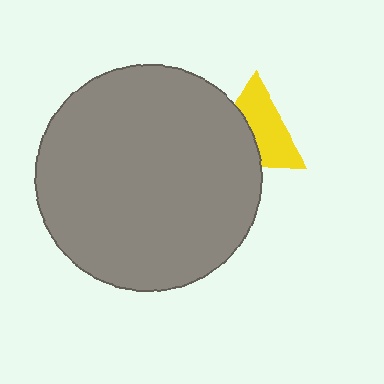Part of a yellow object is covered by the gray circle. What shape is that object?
It is a triangle.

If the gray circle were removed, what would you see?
You would see the complete yellow triangle.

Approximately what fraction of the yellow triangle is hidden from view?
Roughly 43% of the yellow triangle is hidden behind the gray circle.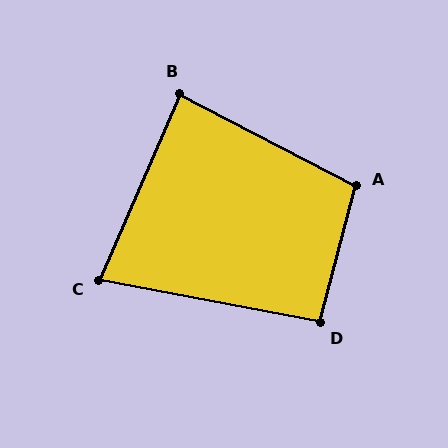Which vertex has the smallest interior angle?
C, at approximately 77 degrees.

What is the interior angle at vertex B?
Approximately 86 degrees (approximately right).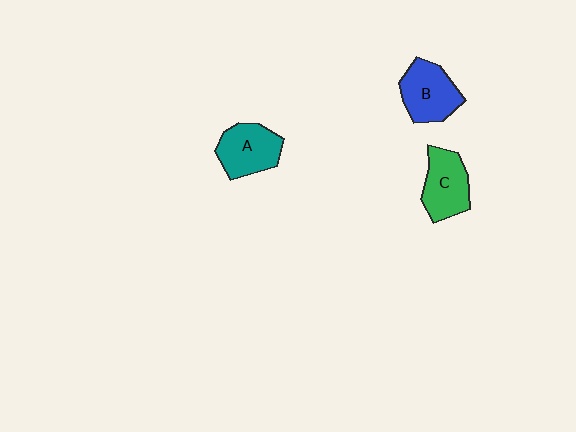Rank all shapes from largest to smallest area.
From largest to smallest: B (blue), A (teal), C (green).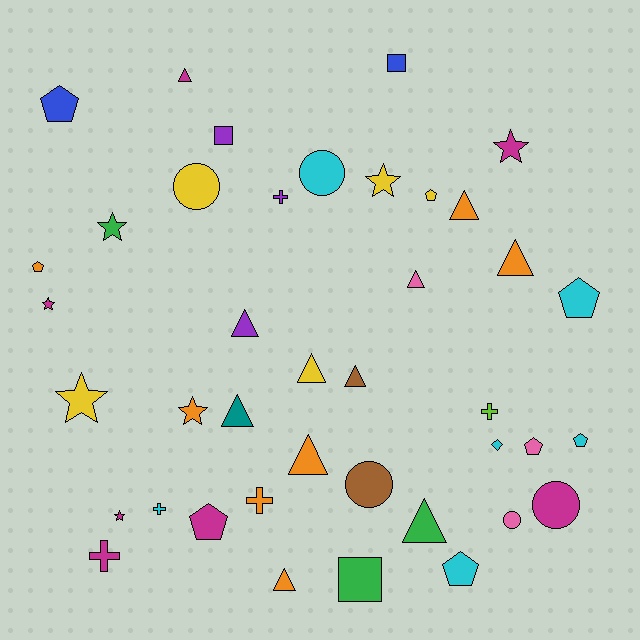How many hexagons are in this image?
There are no hexagons.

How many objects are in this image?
There are 40 objects.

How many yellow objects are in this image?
There are 5 yellow objects.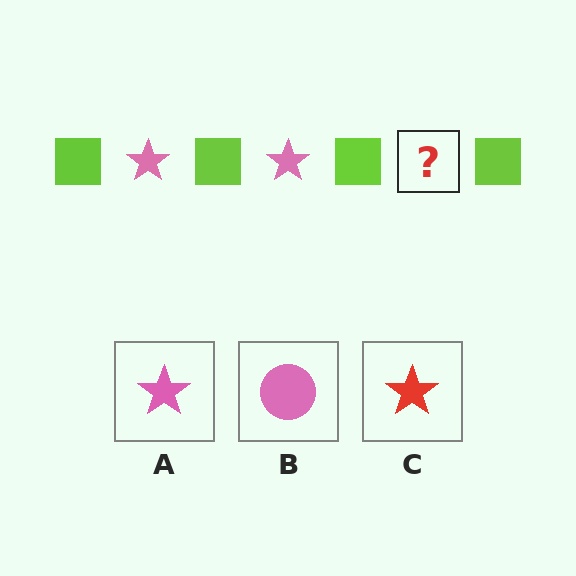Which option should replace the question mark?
Option A.